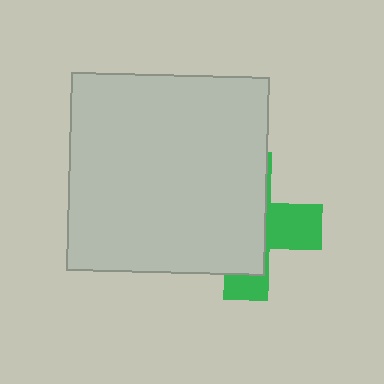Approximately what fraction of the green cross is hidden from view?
Roughly 65% of the green cross is hidden behind the light gray square.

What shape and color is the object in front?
The object in front is a light gray square.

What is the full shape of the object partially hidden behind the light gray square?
The partially hidden object is a green cross.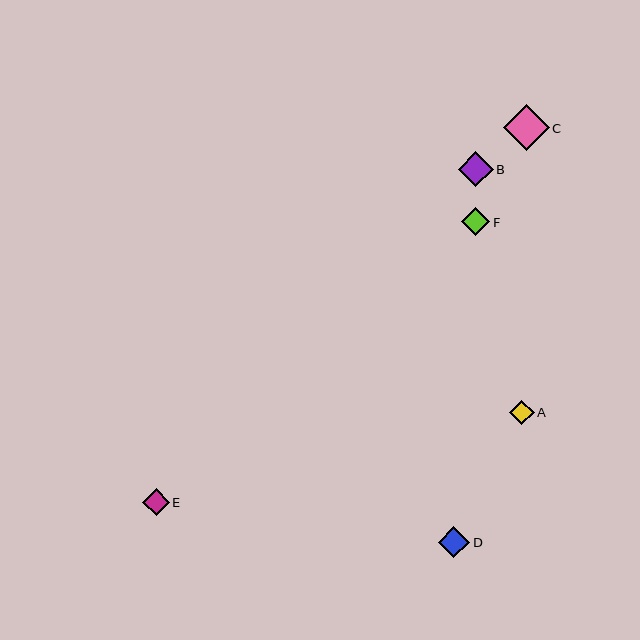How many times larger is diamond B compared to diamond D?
Diamond B is approximately 1.1 times the size of diamond D.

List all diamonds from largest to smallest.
From largest to smallest: C, B, D, F, E, A.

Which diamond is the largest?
Diamond C is the largest with a size of approximately 46 pixels.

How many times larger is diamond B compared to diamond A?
Diamond B is approximately 1.4 times the size of diamond A.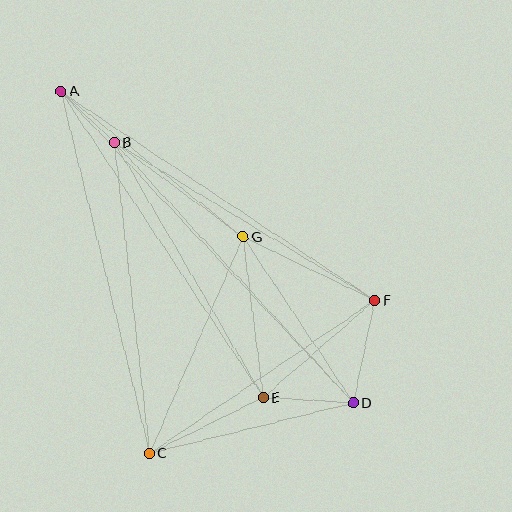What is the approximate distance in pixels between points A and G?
The distance between A and G is approximately 234 pixels.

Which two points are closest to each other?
Points A and B are closest to each other.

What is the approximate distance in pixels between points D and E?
The distance between D and E is approximately 90 pixels.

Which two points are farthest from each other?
Points A and D are farthest from each other.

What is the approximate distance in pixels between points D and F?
The distance between D and F is approximately 105 pixels.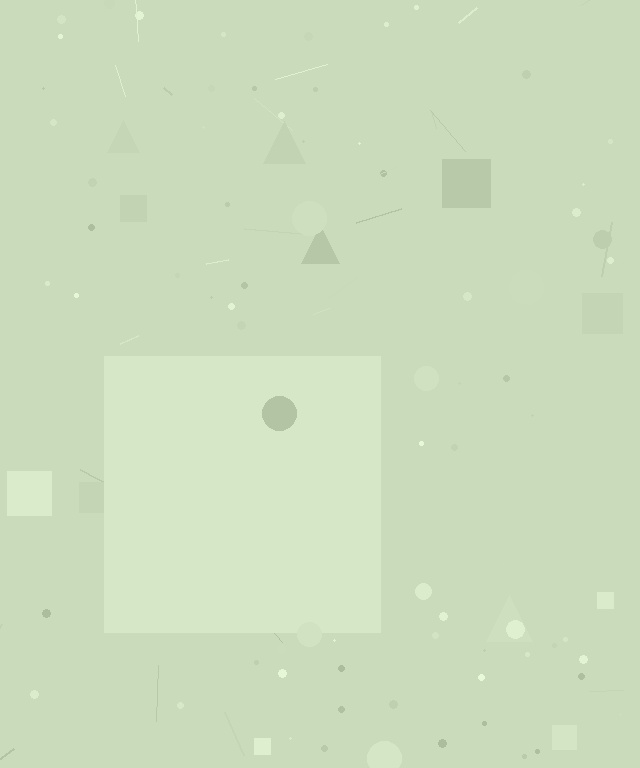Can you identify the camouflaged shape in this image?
The camouflaged shape is a square.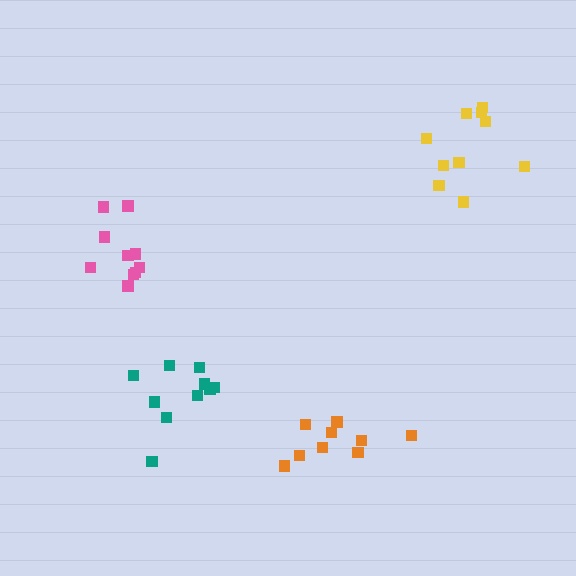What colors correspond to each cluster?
The clusters are colored: orange, pink, teal, yellow.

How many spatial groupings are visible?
There are 4 spatial groupings.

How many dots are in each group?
Group 1: 9 dots, Group 2: 10 dots, Group 3: 10 dots, Group 4: 10 dots (39 total).